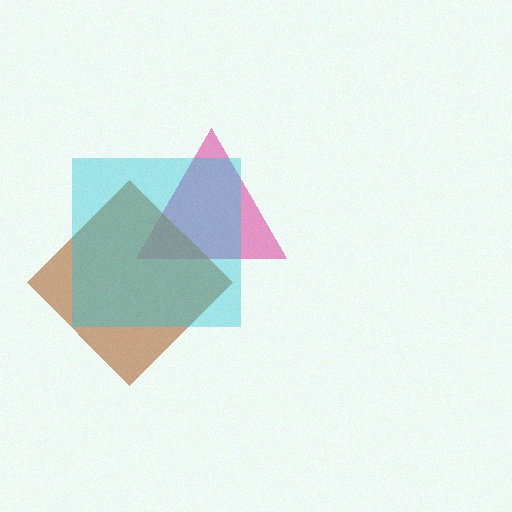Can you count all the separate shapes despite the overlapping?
Yes, there are 3 separate shapes.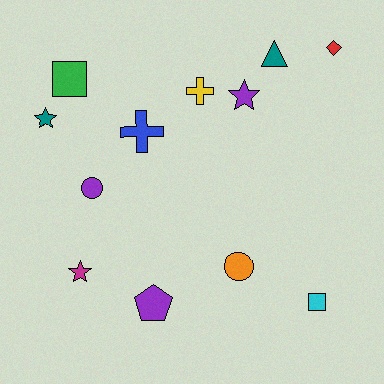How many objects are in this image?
There are 12 objects.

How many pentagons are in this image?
There is 1 pentagon.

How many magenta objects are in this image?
There is 1 magenta object.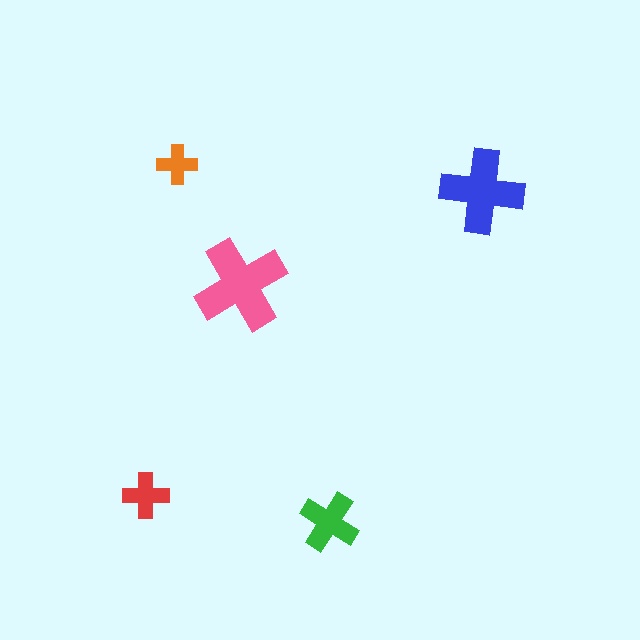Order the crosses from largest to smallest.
the pink one, the blue one, the green one, the red one, the orange one.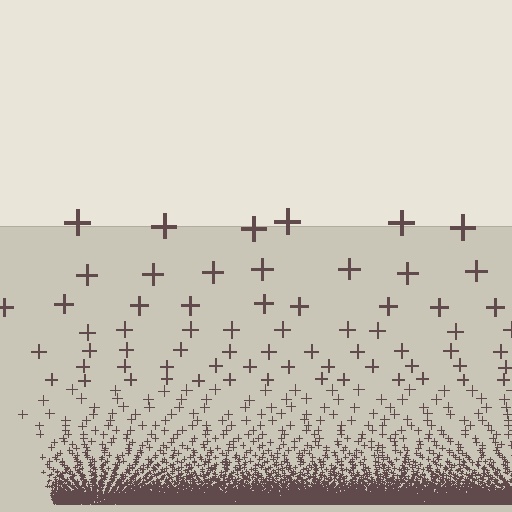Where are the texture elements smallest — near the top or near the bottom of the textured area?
Near the bottom.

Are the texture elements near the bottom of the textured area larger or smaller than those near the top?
Smaller. The gradient is inverted — elements near the bottom are smaller and denser.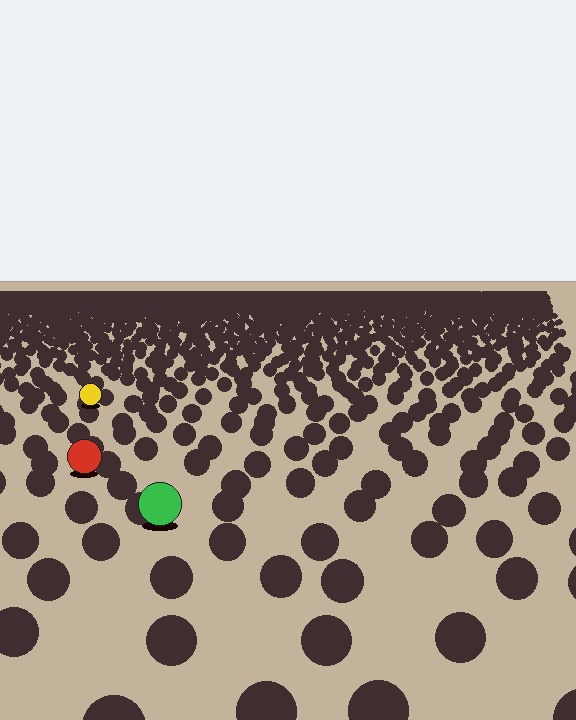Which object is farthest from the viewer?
The yellow circle is farthest from the viewer. It appears smaller and the ground texture around it is denser.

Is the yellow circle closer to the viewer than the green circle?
No. The green circle is closer — you can tell from the texture gradient: the ground texture is coarser near it.